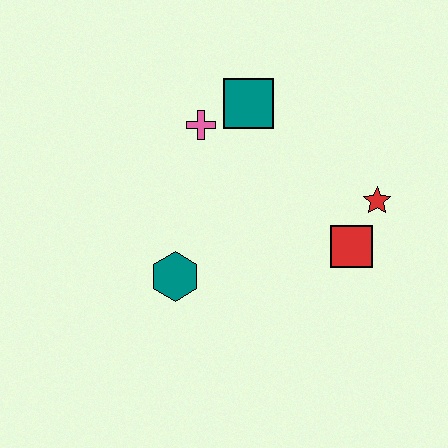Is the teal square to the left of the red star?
Yes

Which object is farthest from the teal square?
The teal hexagon is farthest from the teal square.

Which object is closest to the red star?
The red square is closest to the red star.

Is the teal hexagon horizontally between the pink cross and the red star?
No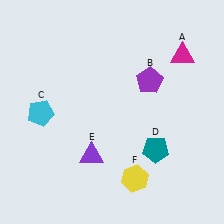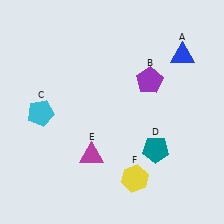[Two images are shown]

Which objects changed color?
A changed from magenta to blue. E changed from purple to magenta.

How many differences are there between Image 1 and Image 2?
There are 2 differences between the two images.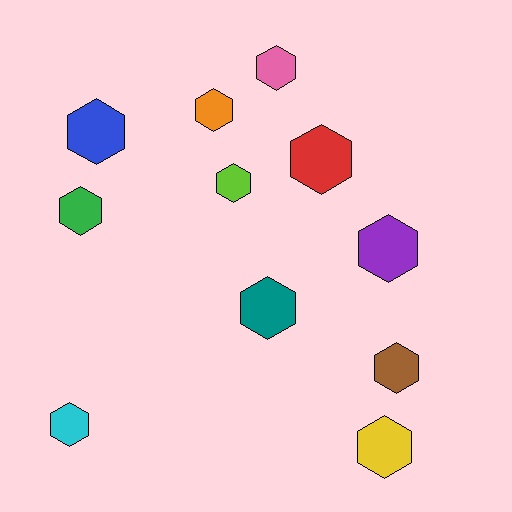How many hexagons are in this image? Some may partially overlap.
There are 11 hexagons.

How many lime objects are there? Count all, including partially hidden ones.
There is 1 lime object.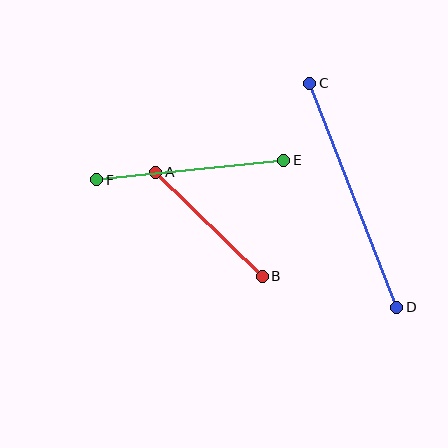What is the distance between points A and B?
The distance is approximately 149 pixels.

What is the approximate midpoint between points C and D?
The midpoint is at approximately (353, 195) pixels.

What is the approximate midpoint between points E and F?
The midpoint is at approximately (190, 170) pixels.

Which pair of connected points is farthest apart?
Points C and D are farthest apart.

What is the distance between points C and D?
The distance is approximately 240 pixels.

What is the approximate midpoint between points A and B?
The midpoint is at approximately (209, 224) pixels.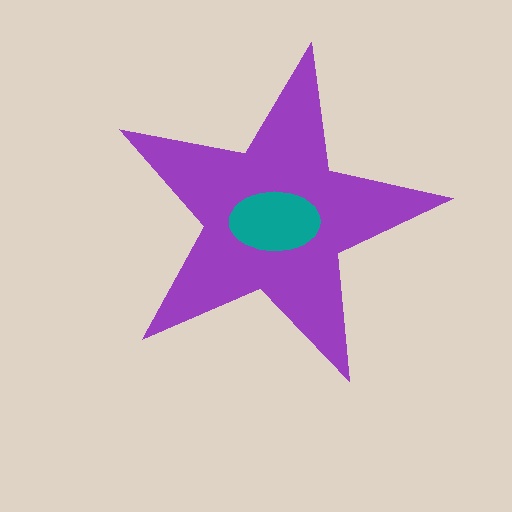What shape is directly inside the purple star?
The teal ellipse.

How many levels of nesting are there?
2.